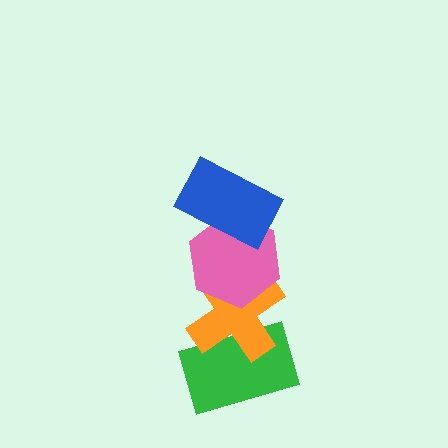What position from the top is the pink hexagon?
The pink hexagon is 2nd from the top.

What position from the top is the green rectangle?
The green rectangle is 4th from the top.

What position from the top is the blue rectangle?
The blue rectangle is 1st from the top.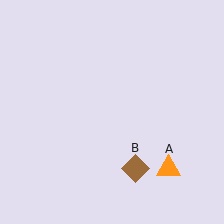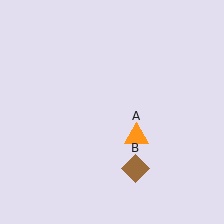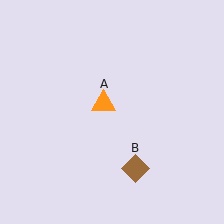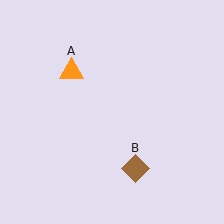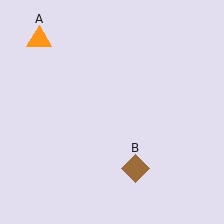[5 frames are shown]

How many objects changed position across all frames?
1 object changed position: orange triangle (object A).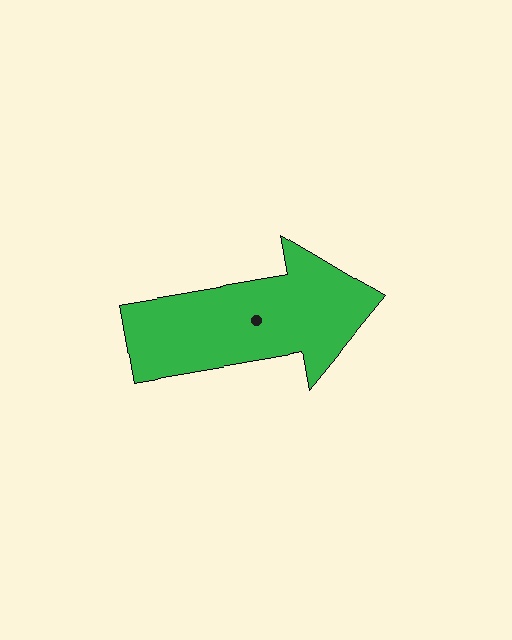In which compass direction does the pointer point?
East.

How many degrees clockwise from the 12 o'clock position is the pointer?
Approximately 80 degrees.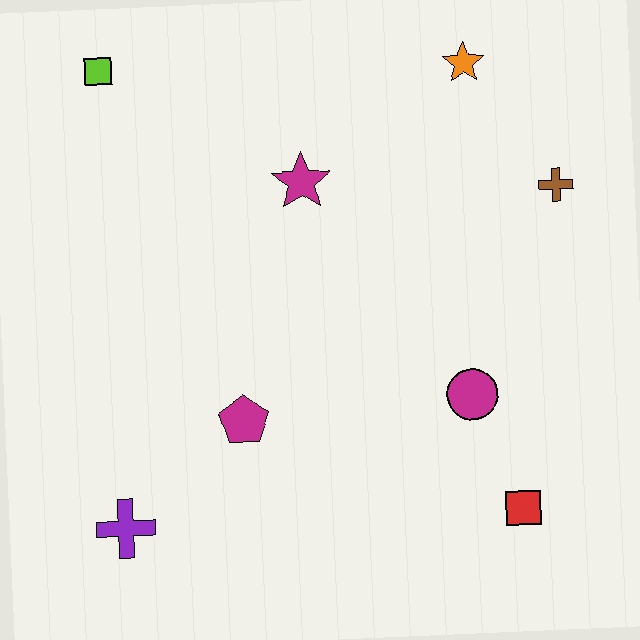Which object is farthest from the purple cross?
The orange star is farthest from the purple cross.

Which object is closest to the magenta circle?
The red square is closest to the magenta circle.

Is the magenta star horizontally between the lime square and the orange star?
Yes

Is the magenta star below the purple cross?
No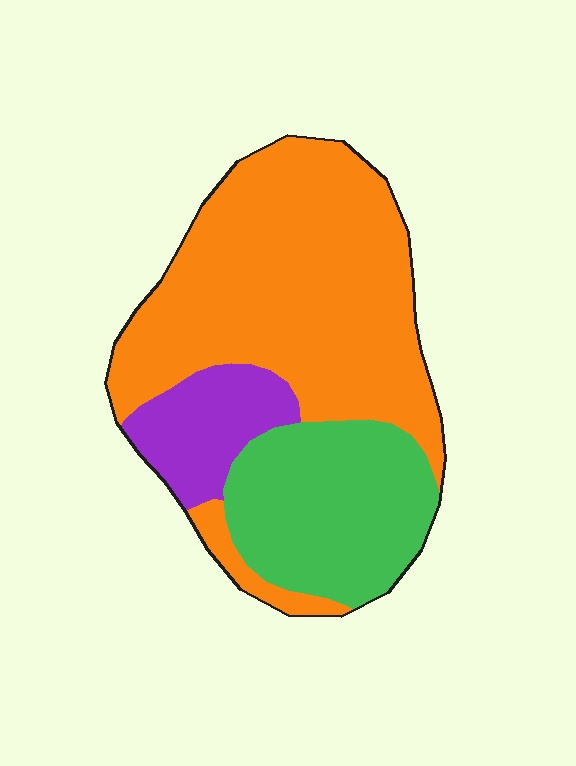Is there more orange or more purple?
Orange.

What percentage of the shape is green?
Green covers around 30% of the shape.